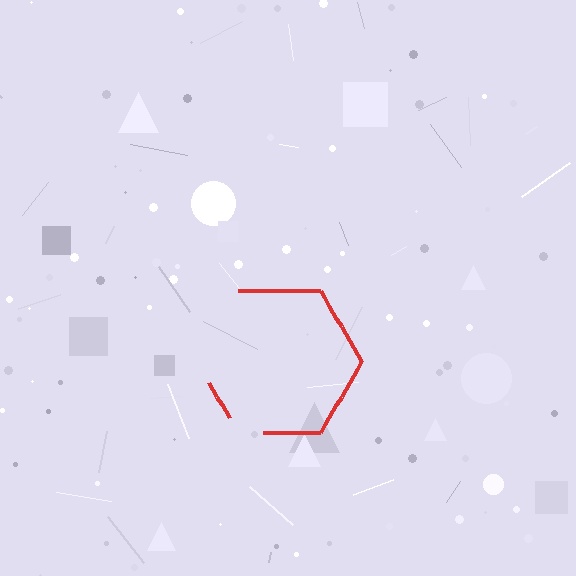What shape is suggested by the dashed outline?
The dashed outline suggests a hexagon.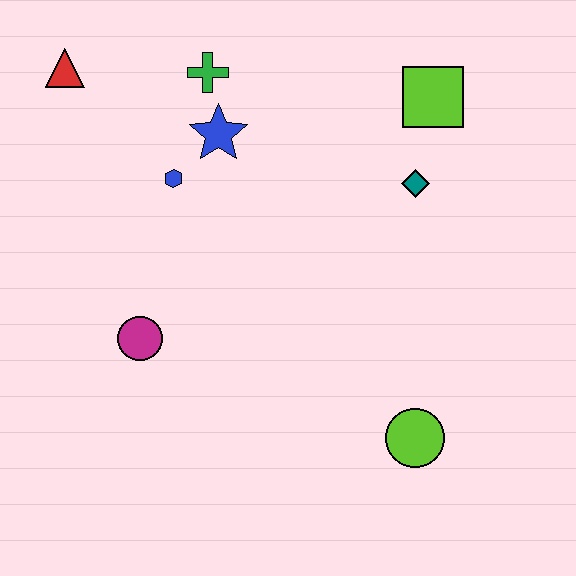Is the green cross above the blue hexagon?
Yes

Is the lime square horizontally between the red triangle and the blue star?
No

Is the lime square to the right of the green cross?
Yes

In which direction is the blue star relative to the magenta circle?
The blue star is above the magenta circle.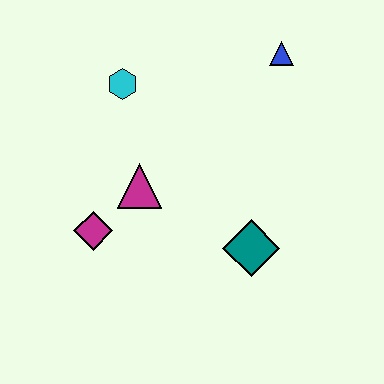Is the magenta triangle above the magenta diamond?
Yes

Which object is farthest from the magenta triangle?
The blue triangle is farthest from the magenta triangle.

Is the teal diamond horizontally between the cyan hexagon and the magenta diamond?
No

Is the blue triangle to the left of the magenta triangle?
No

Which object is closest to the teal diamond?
The magenta triangle is closest to the teal diamond.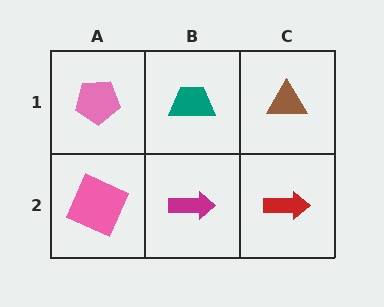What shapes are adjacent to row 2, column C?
A brown triangle (row 1, column C), a magenta arrow (row 2, column B).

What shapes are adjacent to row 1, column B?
A magenta arrow (row 2, column B), a pink pentagon (row 1, column A), a brown triangle (row 1, column C).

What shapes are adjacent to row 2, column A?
A pink pentagon (row 1, column A), a magenta arrow (row 2, column B).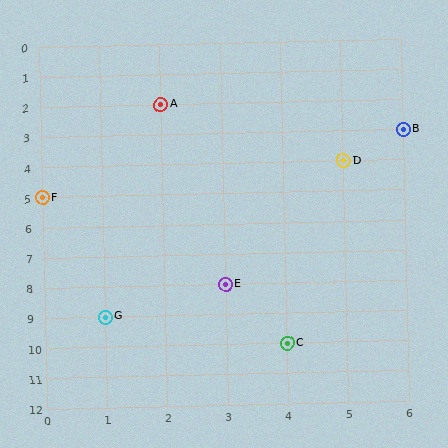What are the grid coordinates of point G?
Point G is at grid coordinates (1, 9).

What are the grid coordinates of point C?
Point C is at grid coordinates (4, 10).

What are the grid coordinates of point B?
Point B is at grid coordinates (6, 3).